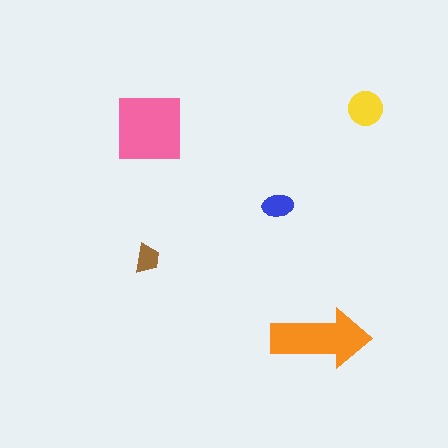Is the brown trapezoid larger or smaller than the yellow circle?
Smaller.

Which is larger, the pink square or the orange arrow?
The pink square.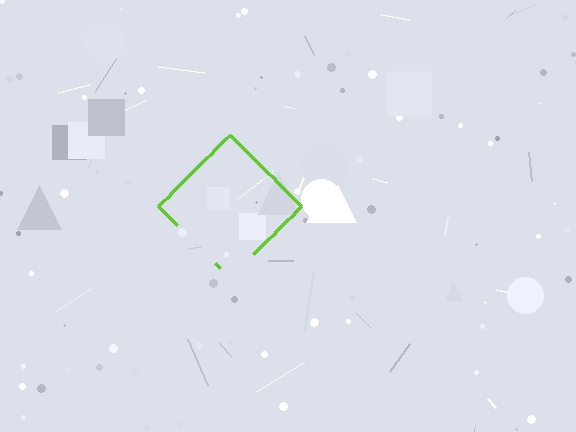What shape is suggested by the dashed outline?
The dashed outline suggests a diamond.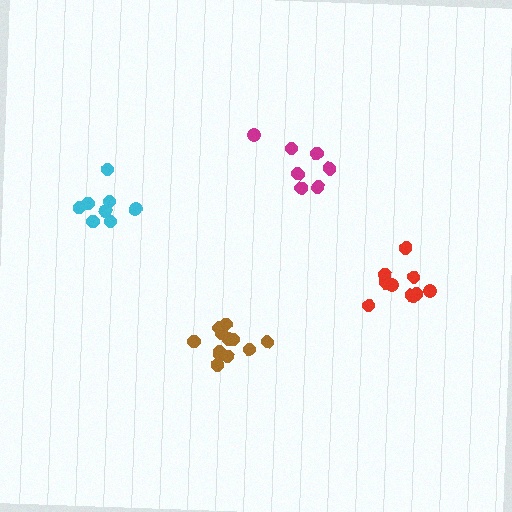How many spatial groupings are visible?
There are 4 spatial groupings.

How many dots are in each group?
Group 1: 7 dots, Group 2: 12 dots, Group 3: 11 dots, Group 4: 8 dots (38 total).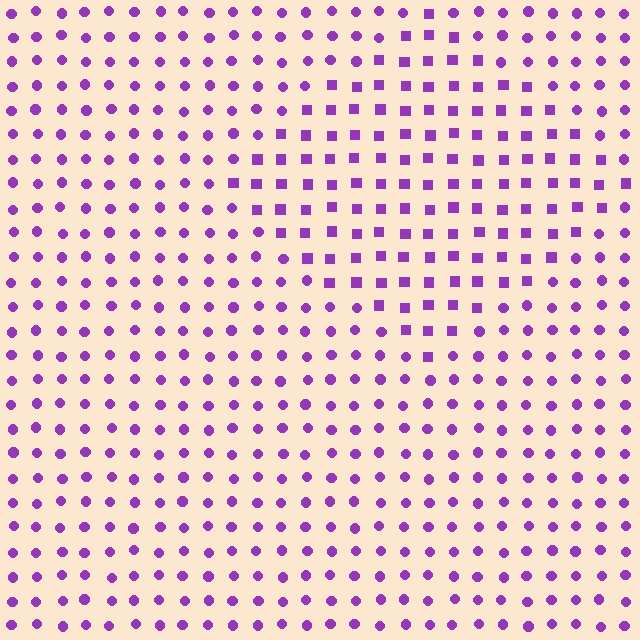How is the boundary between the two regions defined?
The boundary is defined by a change in element shape: squares inside vs. circles outside. All elements share the same color and spacing.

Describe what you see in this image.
The image is filled with small purple elements arranged in a uniform grid. A diamond-shaped region contains squares, while the surrounding area contains circles. The boundary is defined purely by the change in element shape.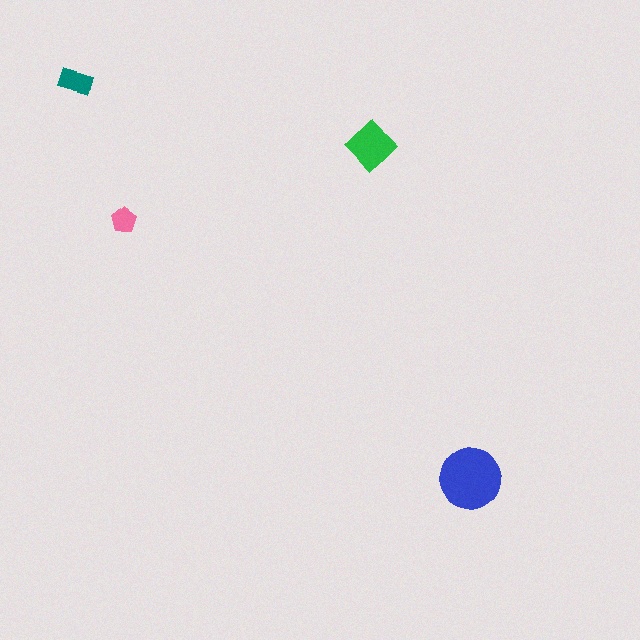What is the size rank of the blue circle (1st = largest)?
1st.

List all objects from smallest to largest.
The pink pentagon, the teal rectangle, the green diamond, the blue circle.